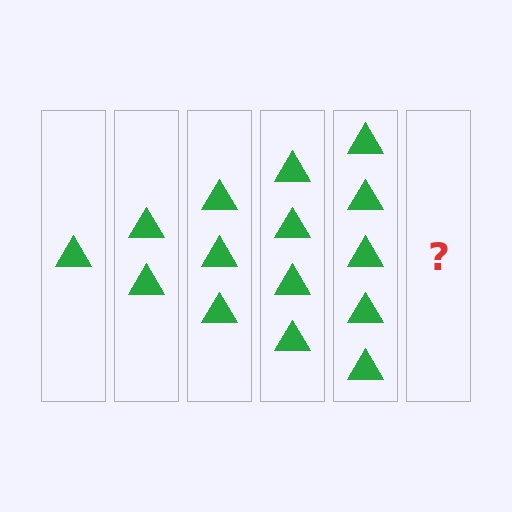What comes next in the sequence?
The next element should be 6 triangles.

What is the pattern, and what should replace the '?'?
The pattern is that each step adds one more triangle. The '?' should be 6 triangles.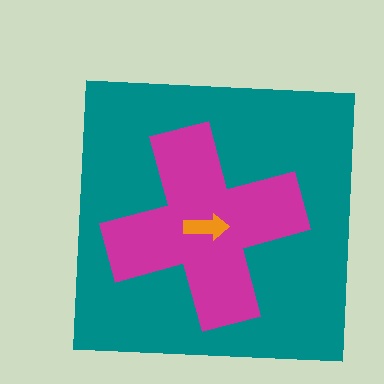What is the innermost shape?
The orange arrow.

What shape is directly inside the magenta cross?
The orange arrow.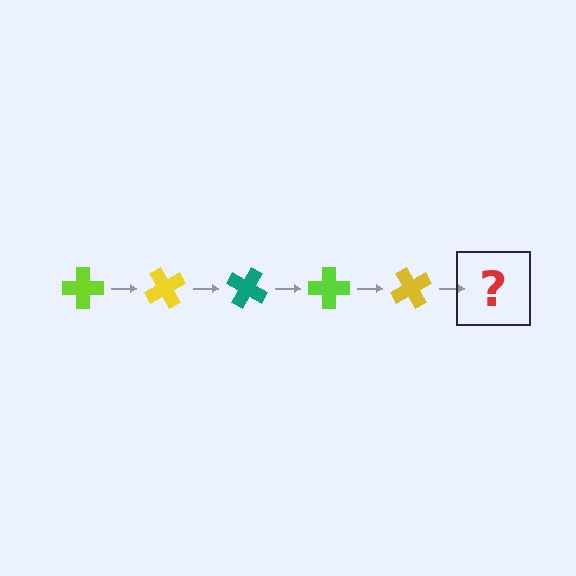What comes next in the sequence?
The next element should be a teal cross, rotated 300 degrees from the start.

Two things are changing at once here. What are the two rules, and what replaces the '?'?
The two rules are that it rotates 60 degrees each step and the color cycles through lime, yellow, and teal. The '?' should be a teal cross, rotated 300 degrees from the start.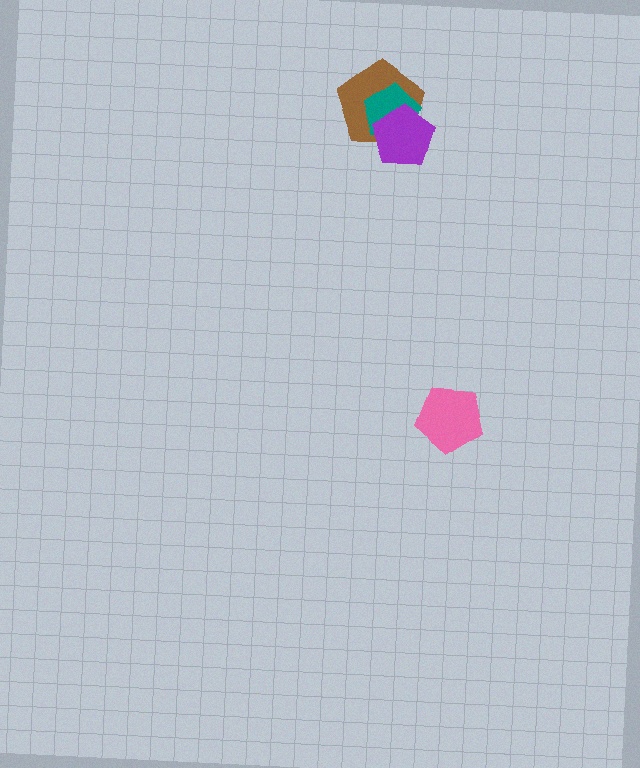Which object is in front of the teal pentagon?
The purple pentagon is in front of the teal pentagon.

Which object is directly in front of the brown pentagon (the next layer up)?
The teal pentagon is directly in front of the brown pentagon.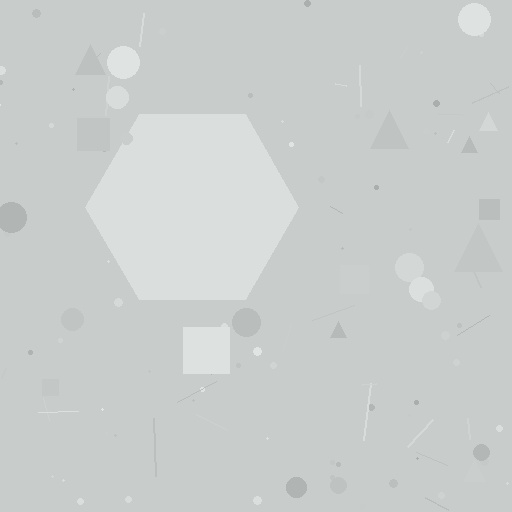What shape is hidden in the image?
A hexagon is hidden in the image.